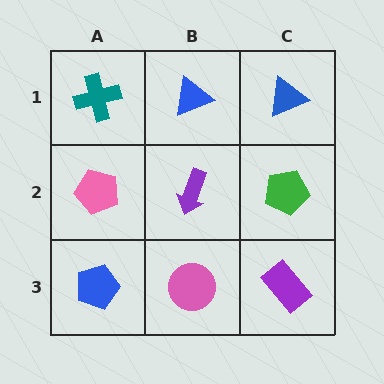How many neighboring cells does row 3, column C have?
2.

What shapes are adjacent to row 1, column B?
A purple arrow (row 2, column B), a teal cross (row 1, column A), a blue triangle (row 1, column C).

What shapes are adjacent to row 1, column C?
A green pentagon (row 2, column C), a blue triangle (row 1, column B).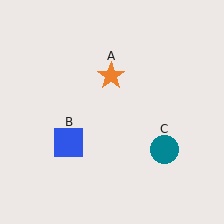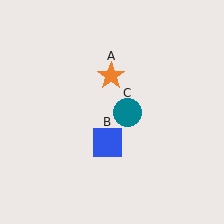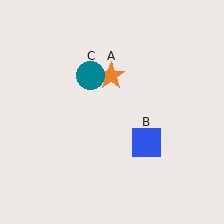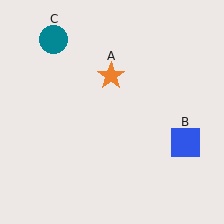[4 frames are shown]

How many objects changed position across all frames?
2 objects changed position: blue square (object B), teal circle (object C).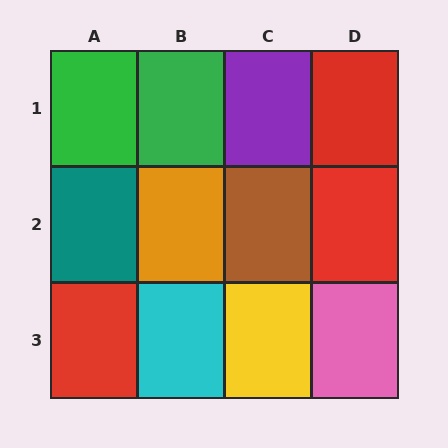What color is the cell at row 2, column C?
Brown.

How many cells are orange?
1 cell is orange.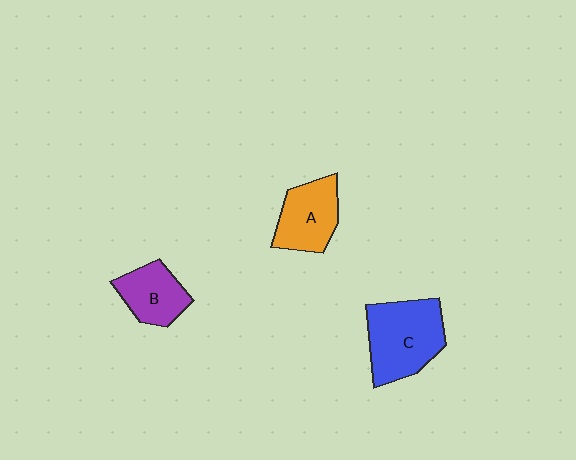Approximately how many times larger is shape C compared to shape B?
Approximately 1.6 times.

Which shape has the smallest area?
Shape B (purple).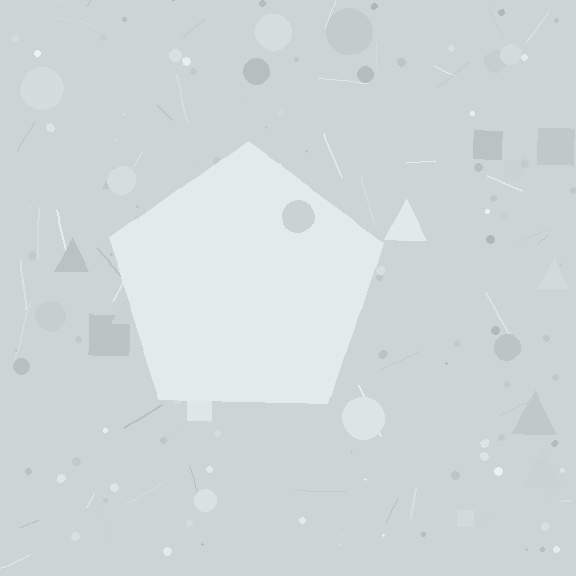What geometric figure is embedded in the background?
A pentagon is embedded in the background.